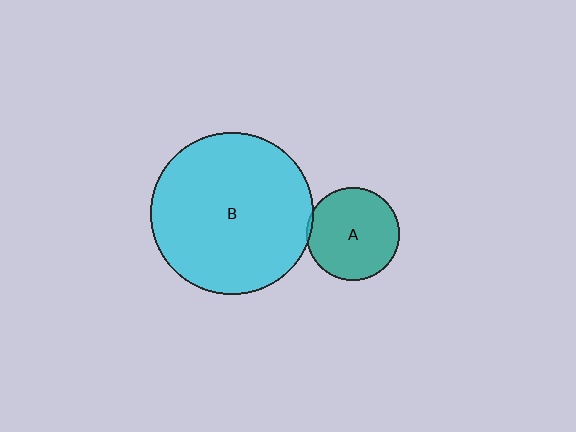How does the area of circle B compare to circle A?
Approximately 3.0 times.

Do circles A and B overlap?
Yes.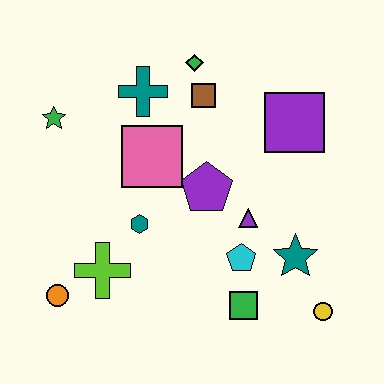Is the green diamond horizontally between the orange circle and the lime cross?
No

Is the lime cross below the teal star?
Yes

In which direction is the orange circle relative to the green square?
The orange circle is to the left of the green square.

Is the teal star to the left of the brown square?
No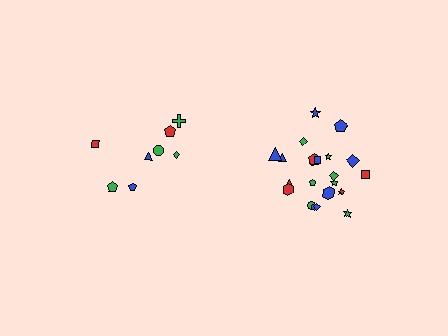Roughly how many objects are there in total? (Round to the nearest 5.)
Roughly 30 objects in total.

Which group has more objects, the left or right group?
The right group.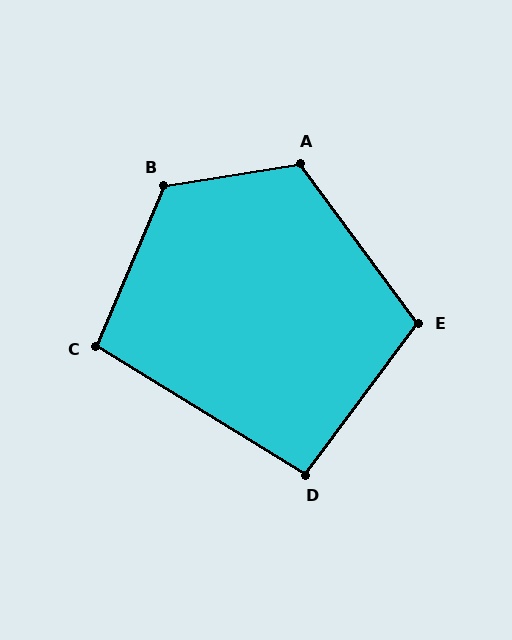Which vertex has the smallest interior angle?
D, at approximately 95 degrees.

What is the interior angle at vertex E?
Approximately 107 degrees (obtuse).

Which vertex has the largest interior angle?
B, at approximately 122 degrees.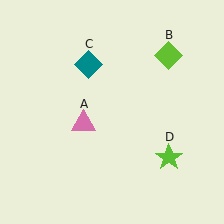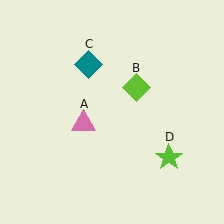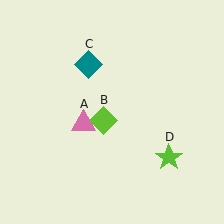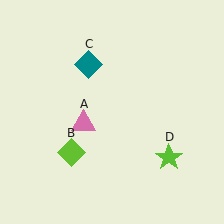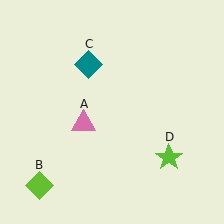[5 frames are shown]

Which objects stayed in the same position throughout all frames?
Pink triangle (object A) and teal diamond (object C) and lime star (object D) remained stationary.